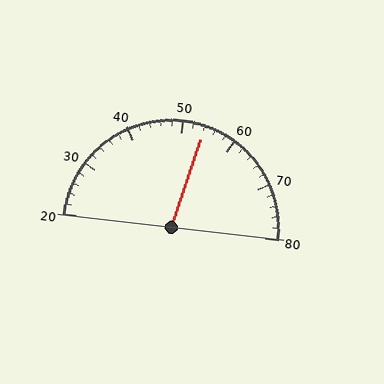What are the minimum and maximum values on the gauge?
The gauge ranges from 20 to 80.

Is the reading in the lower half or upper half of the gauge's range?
The reading is in the upper half of the range (20 to 80).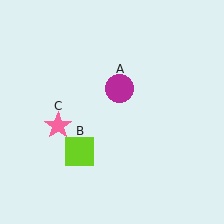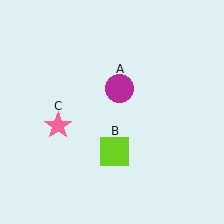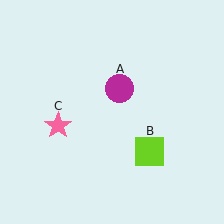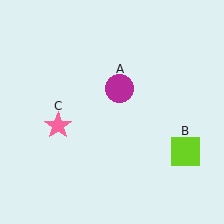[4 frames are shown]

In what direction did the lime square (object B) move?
The lime square (object B) moved right.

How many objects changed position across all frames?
1 object changed position: lime square (object B).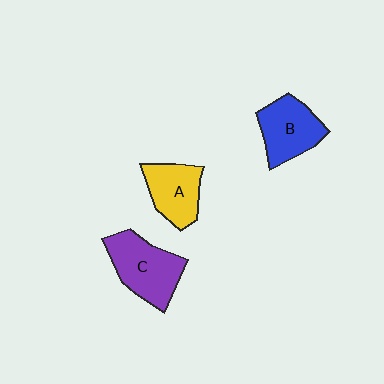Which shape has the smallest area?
Shape A (yellow).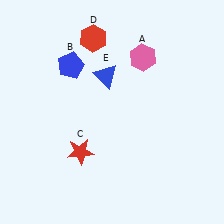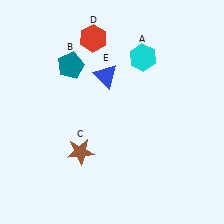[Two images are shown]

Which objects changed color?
A changed from pink to cyan. B changed from blue to teal. C changed from red to brown.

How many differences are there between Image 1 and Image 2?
There are 3 differences between the two images.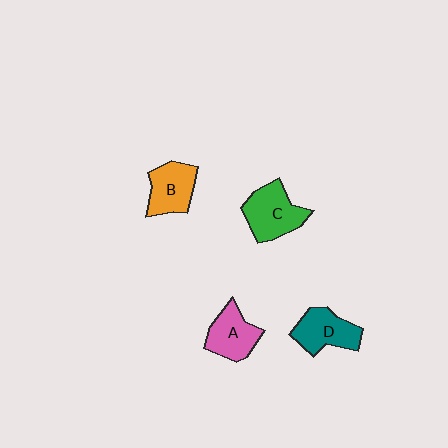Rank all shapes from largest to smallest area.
From largest to smallest: C (green), D (teal), B (orange), A (pink).